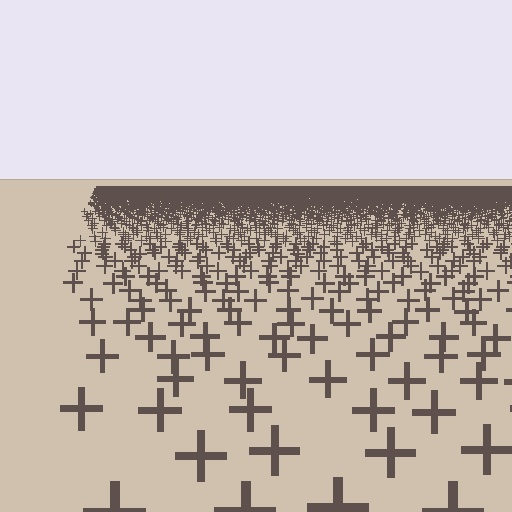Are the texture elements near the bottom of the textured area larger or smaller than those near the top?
Larger. Near the bottom, elements are closer to the viewer and appear at a bigger on-screen size.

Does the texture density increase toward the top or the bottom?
Density increases toward the top.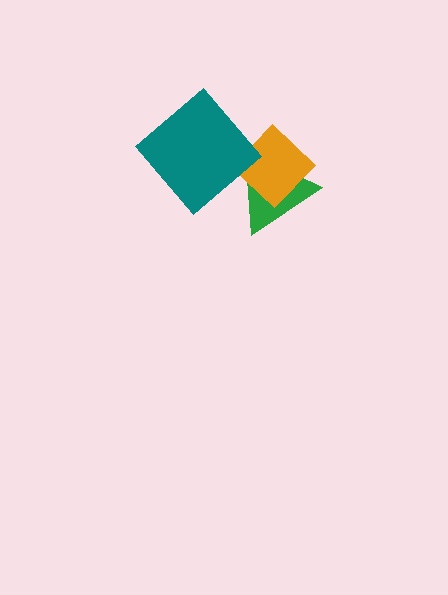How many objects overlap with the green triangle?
2 objects overlap with the green triangle.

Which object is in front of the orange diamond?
The teal diamond is in front of the orange diamond.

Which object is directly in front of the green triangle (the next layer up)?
The orange diamond is directly in front of the green triangle.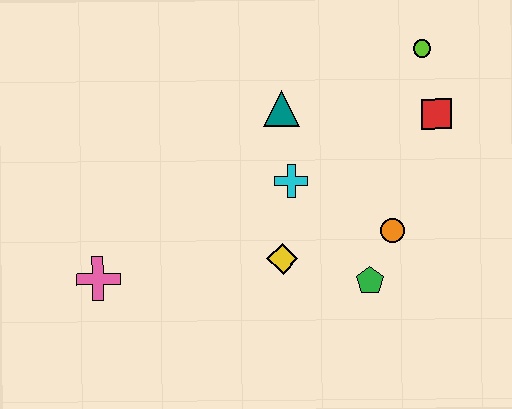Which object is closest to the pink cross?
The yellow diamond is closest to the pink cross.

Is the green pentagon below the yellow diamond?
Yes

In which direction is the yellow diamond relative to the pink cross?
The yellow diamond is to the right of the pink cross.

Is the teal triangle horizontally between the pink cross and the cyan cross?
Yes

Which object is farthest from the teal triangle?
The pink cross is farthest from the teal triangle.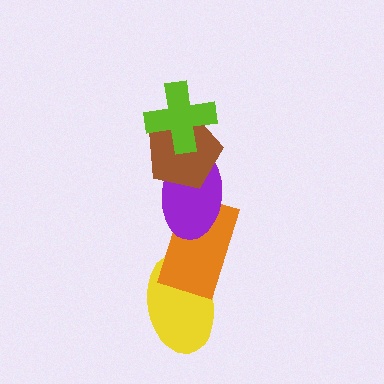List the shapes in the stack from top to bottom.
From top to bottom: the lime cross, the brown pentagon, the purple ellipse, the orange rectangle, the yellow ellipse.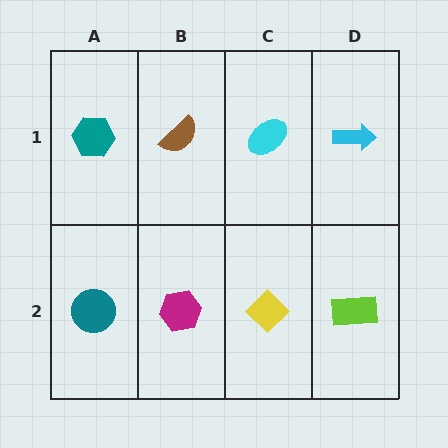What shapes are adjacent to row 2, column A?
A teal hexagon (row 1, column A), a magenta hexagon (row 2, column B).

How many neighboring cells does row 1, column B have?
3.